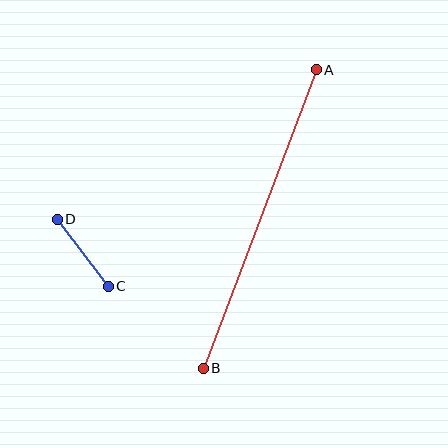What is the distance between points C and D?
The distance is approximately 84 pixels.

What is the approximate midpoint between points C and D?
The midpoint is at approximately (83, 253) pixels.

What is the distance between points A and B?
The distance is approximately 319 pixels.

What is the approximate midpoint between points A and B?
The midpoint is at approximately (260, 219) pixels.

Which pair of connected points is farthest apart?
Points A and B are farthest apart.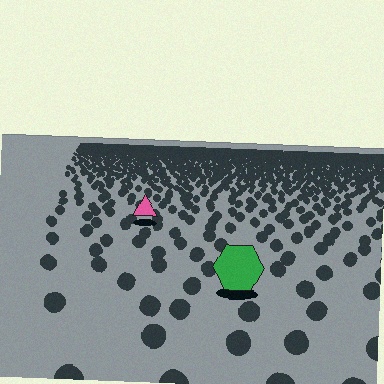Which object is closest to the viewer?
The green hexagon is closest. The texture marks near it are larger and more spread out.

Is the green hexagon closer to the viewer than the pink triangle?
Yes. The green hexagon is closer — you can tell from the texture gradient: the ground texture is coarser near it.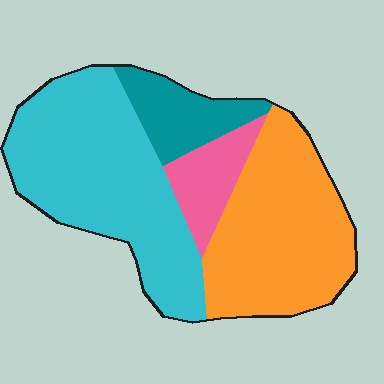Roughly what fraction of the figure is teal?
Teal takes up less than a sixth of the figure.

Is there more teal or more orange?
Orange.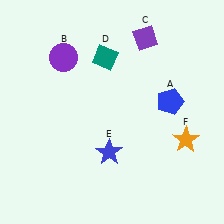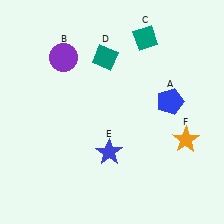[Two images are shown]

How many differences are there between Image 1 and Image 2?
There is 1 difference between the two images.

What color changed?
The diamond (C) changed from purple in Image 1 to teal in Image 2.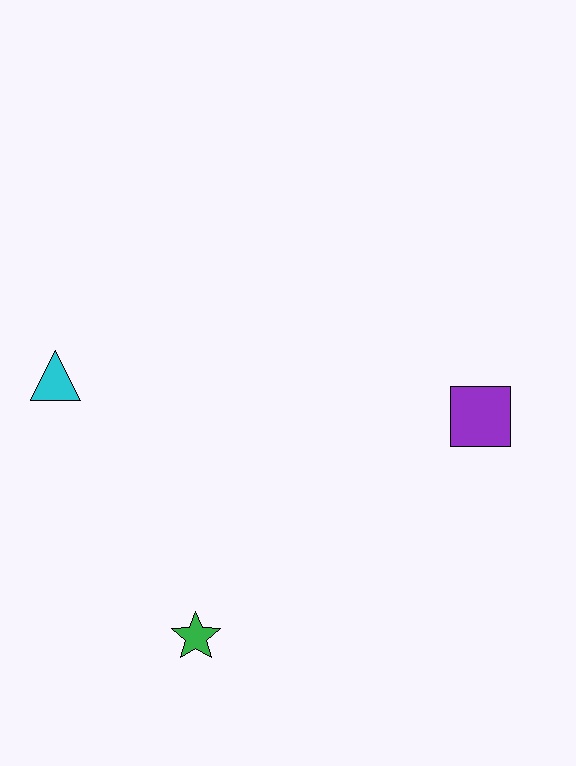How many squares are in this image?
There is 1 square.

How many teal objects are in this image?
There are no teal objects.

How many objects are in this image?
There are 3 objects.